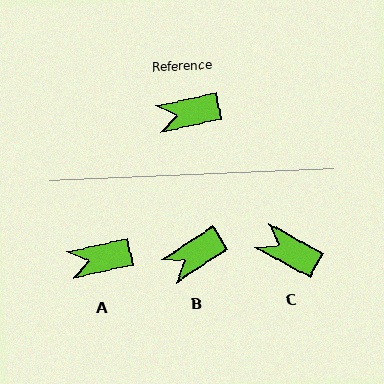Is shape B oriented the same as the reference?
No, it is off by about 20 degrees.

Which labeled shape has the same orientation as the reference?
A.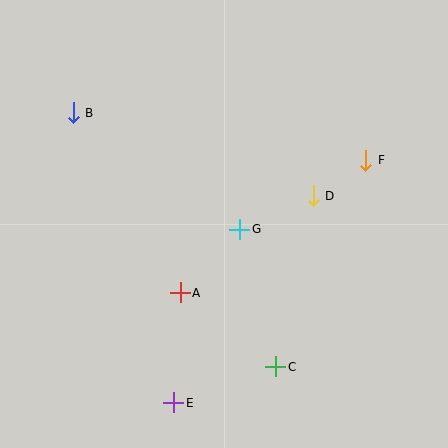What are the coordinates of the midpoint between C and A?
The midpoint between C and A is at (228, 330).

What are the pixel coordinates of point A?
Point A is at (180, 293).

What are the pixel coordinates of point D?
Point D is at (313, 196).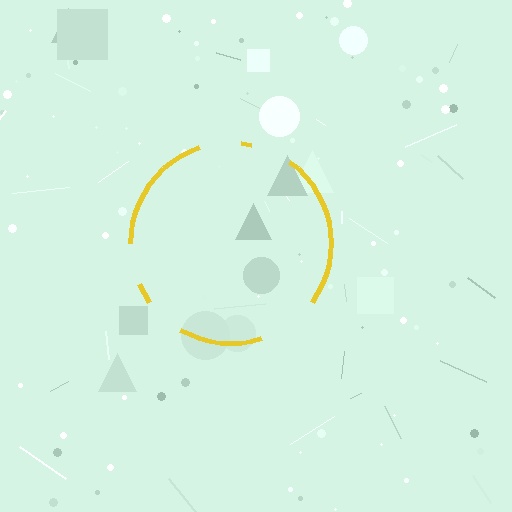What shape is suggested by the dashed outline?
The dashed outline suggests a circle.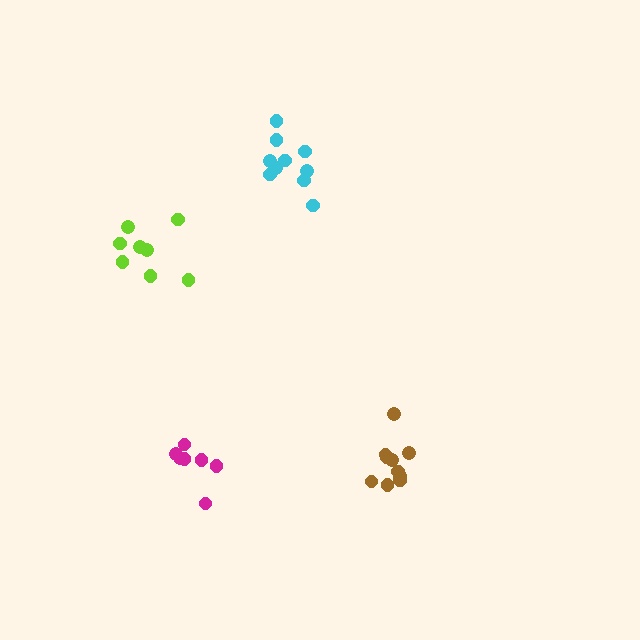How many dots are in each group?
Group 1: 10 dots, Group 2: 8 dots, Group 3: 10 dots, Group 4: 7 dots (35 total).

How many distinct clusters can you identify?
There are 4 distinct clusters.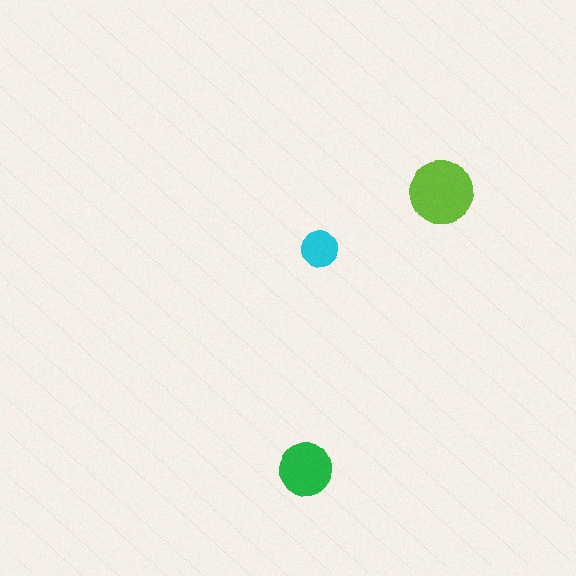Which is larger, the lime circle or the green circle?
The lime one.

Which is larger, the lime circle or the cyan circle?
The lime one.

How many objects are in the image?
There are 3 objects in the image.